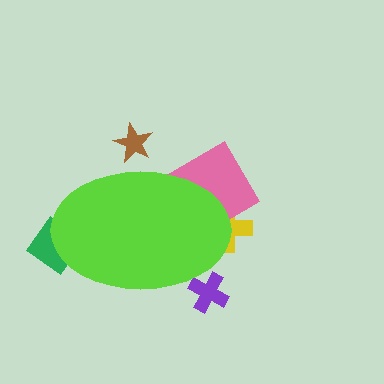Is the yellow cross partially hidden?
Yes, the yellow cross is partially hidden behind the lime ellipse.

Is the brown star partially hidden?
Yes, the brown star is partially hidden behind the lime ellipse.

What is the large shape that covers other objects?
A lime ellipse.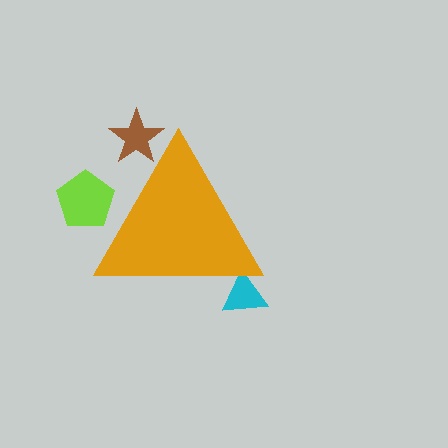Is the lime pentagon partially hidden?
Yes, the lime pentagon is partially hidden behind the orange triangle.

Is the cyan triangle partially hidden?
Yes, the cyan triangle is partially hidden behind the orange triangle.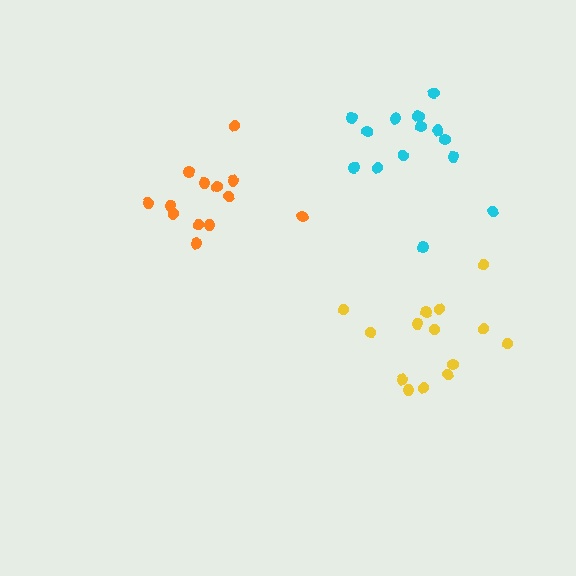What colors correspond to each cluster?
The clusters are colored: yellow, orange, cyan.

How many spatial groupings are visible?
There are 3 spatial groupings.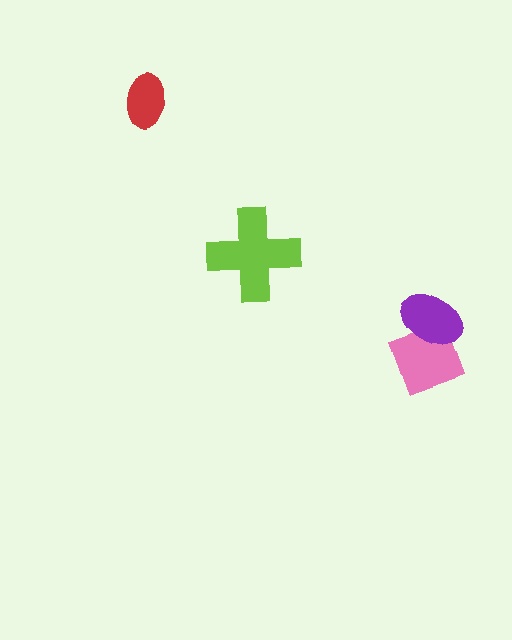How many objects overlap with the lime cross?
0 objects overlap with the lime cross.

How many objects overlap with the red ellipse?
0 objects overlap with the red ellipse.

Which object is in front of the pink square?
The purple ellipse is in front of the pink square.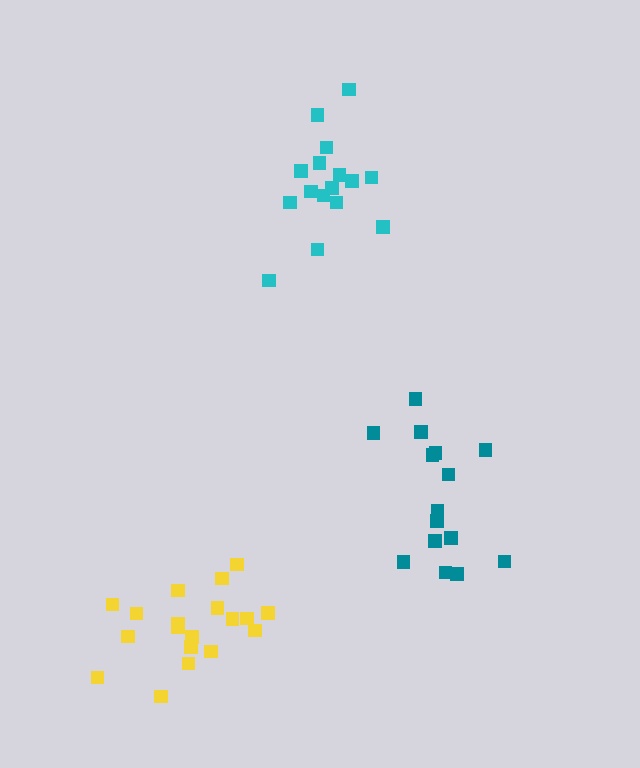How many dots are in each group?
Group 1: 16 dots, Group 2: 15 dots, Group 3: 19 dots (50 total).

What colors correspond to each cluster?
The clusters are colored: cyan, teal, yellow.